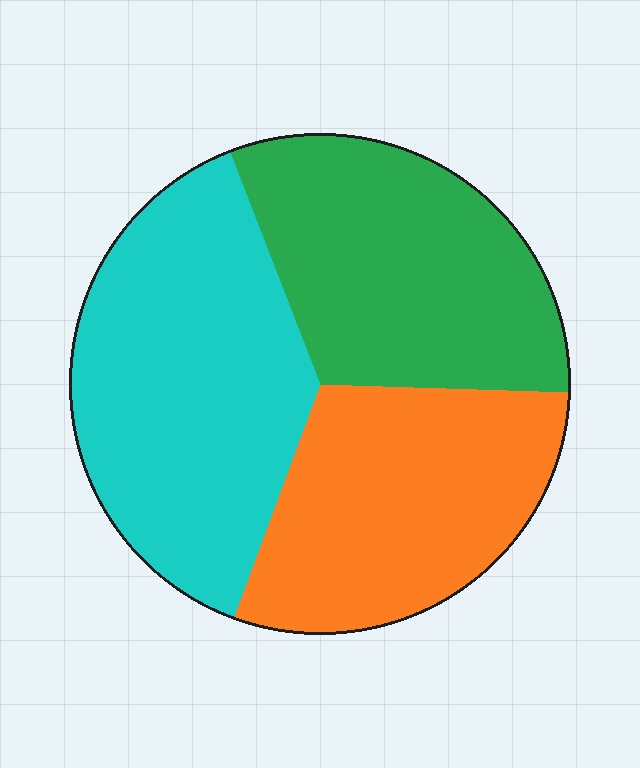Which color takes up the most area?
Cyan, at roughly 40%.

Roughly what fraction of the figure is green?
Green takes up about one third (1/3) of the figure.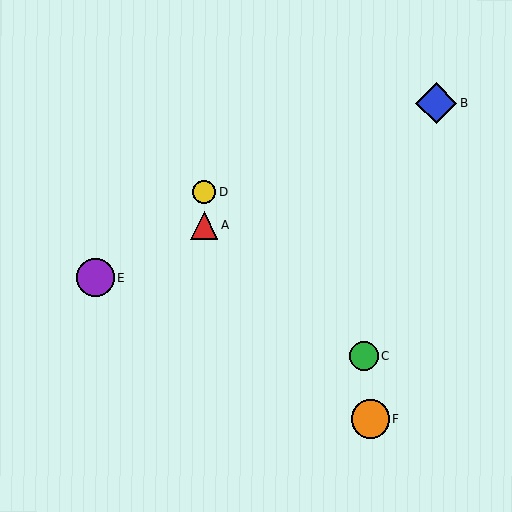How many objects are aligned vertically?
2 objects (A, D) are aligned vertically.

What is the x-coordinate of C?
Object C is at x≈364.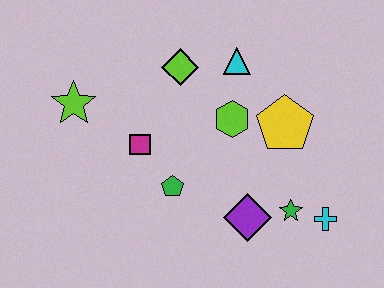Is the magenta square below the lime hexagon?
Yes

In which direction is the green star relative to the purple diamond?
The green star is to the right of the purple diamond.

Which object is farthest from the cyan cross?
The lime star is farthest from the cyan cross.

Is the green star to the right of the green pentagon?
Yes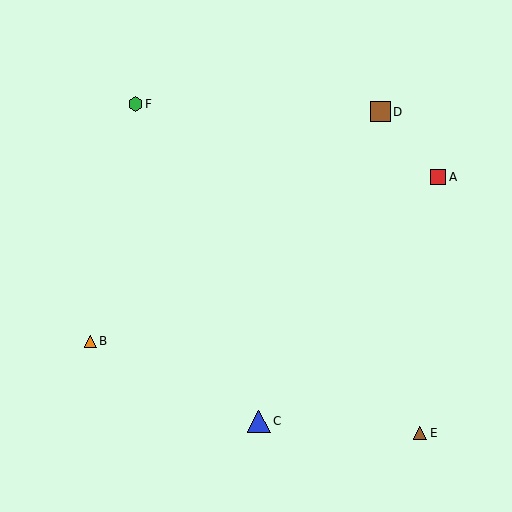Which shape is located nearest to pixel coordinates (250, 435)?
The blue triangle (labeled C) at (259, 421) is nearest to that location.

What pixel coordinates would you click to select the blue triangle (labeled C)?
Click at (259, 421) to select the blue triangle C.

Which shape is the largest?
The blue triangle (labeled C) is the largest.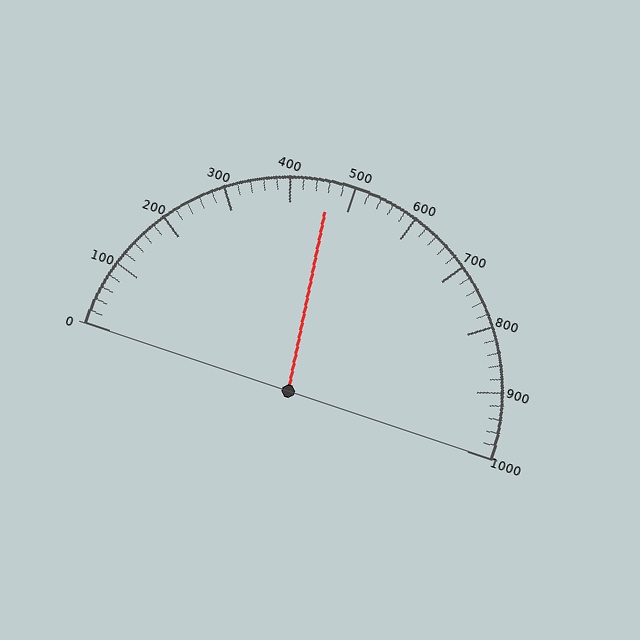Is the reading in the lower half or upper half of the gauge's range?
The reading is in the lower half of the range (0 to 1000).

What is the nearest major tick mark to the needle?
The nearest major tick mark is 500.